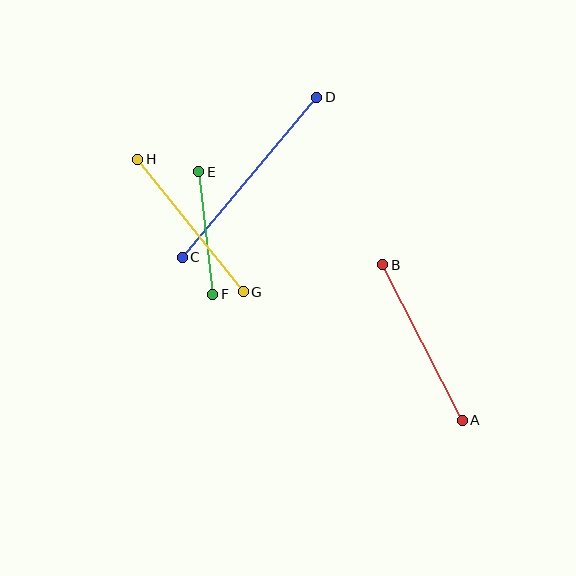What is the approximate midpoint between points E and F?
The midpoint is at approximately (206, 233) pixels.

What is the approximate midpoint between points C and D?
The midpoint is at approximately (250, 177) pixels.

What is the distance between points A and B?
The distance is approximately 175 pixels.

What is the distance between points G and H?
The distance is approximately 169 pixels.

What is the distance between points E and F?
The distance is approximately 123 pixels.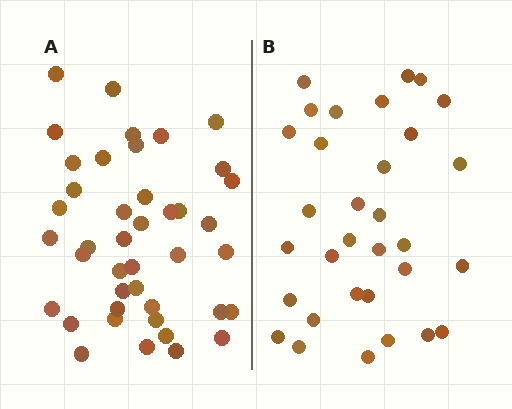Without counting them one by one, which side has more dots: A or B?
Region A (the left region) has more dots.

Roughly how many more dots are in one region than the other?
Region A has roughly 10 or so more dots than region B.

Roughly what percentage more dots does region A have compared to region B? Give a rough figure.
About 30% more.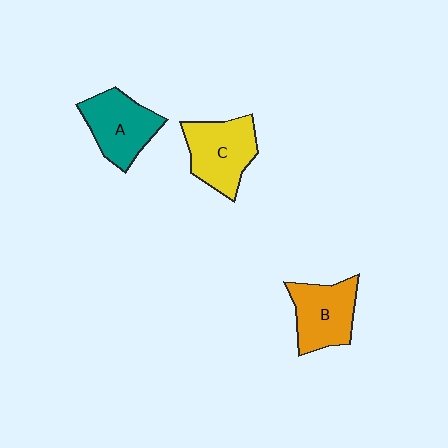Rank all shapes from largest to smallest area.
From largest to smallest: C (yellow), A (teal), B (orange).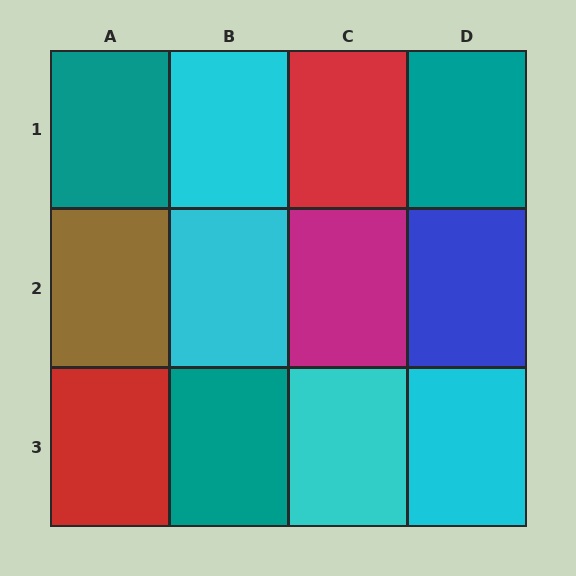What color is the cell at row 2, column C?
Magenta.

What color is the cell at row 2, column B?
Cyan.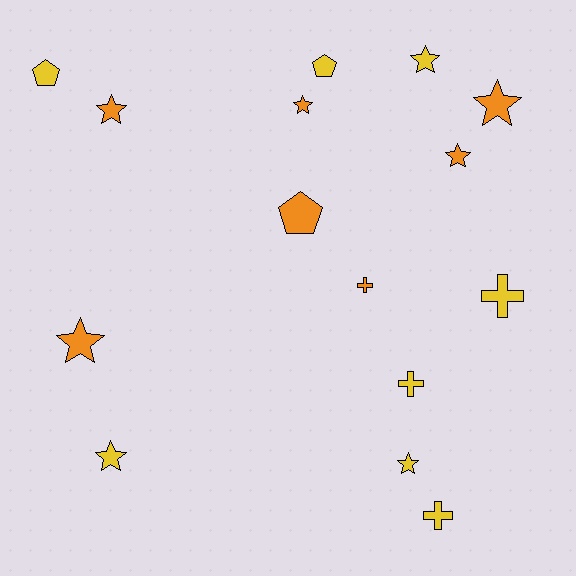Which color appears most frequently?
Yellow, with 8 objects.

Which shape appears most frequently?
Star, with 8 objects.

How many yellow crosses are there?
There are 3 yellow crosses.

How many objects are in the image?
There are 15 objects.